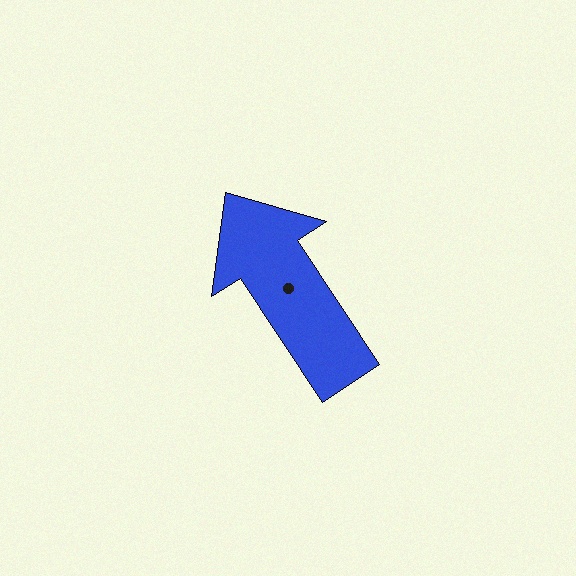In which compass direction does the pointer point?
Northwest.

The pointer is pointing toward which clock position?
Roughly 11 o'clock.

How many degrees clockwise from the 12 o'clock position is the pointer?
Approximately 327 degrees.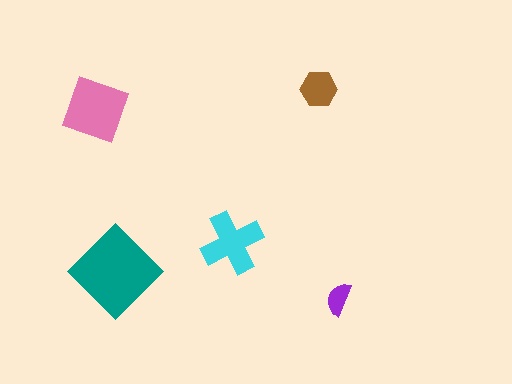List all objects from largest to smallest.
The teal diamond, the pink square, the cyan cross, the brown hexagon, the purple semicircle.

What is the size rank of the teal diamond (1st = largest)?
1st.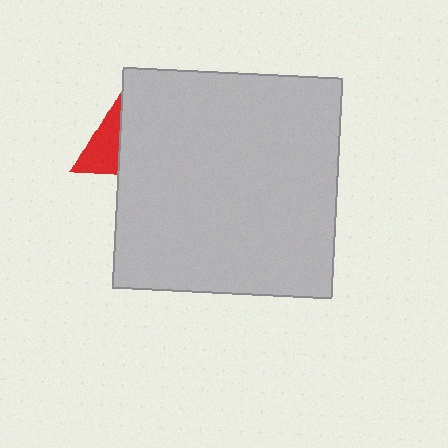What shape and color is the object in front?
The object in front is a light gray square.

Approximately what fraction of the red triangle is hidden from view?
Roughly 69% of the red triangle is hidden behind the light gray square.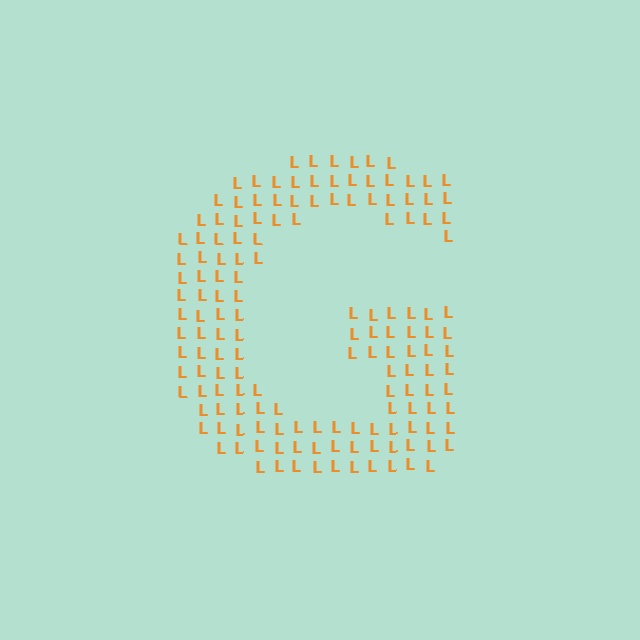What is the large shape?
The large shape is the letter G.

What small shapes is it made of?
It is made of small letter L's.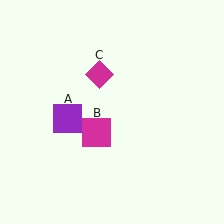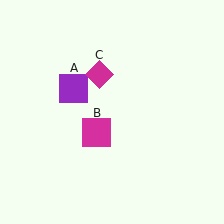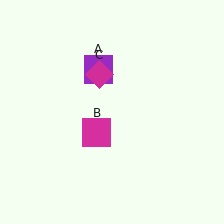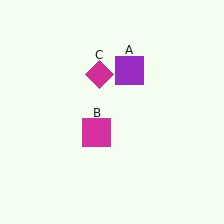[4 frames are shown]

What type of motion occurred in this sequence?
The purple square (object A) rotated clockwise around the center of the scene.